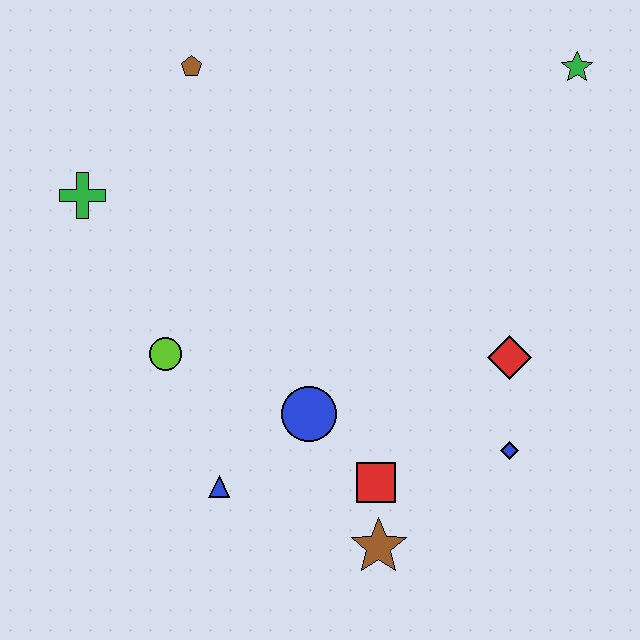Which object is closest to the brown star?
The red square is closest to the brown star.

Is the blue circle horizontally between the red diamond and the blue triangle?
Yes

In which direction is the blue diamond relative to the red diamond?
The blue diamond is below the red diamond.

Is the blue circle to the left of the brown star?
Yes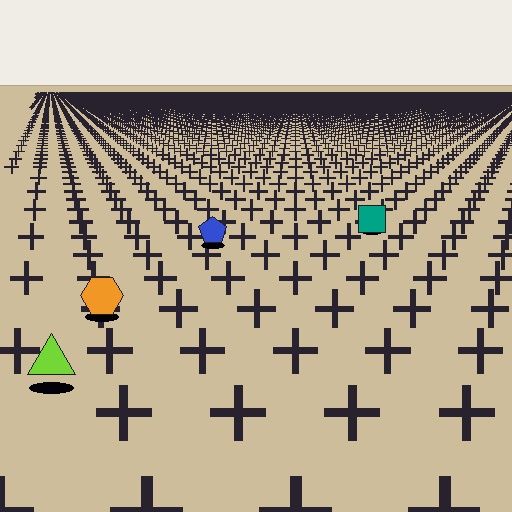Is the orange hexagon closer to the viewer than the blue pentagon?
Yes. The orange hexagon is closer — you can tell from the texture gradient: the ground texture is coarser near it.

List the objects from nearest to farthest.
From nearest to farthest: the lime triangle, the orange hexagon, the blue pentagon, the teal square.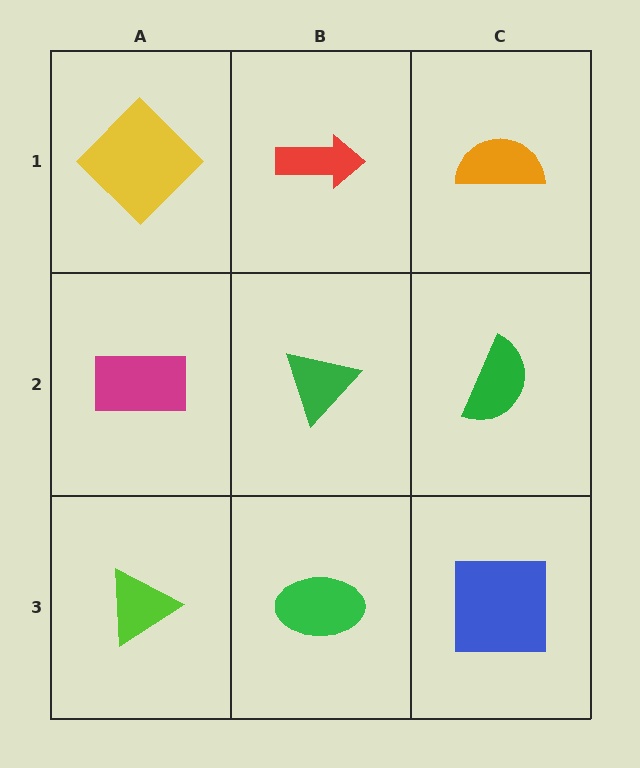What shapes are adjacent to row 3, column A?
A magenta rectangle (row 2, column A), a green ellipse (row 3, column B).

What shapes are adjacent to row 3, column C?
A green semicircle (row 2, column C), a green ellipse (row 3, column B).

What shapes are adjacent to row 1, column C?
A green semicircle (row 2, column C), a red arrow (row 1, column B).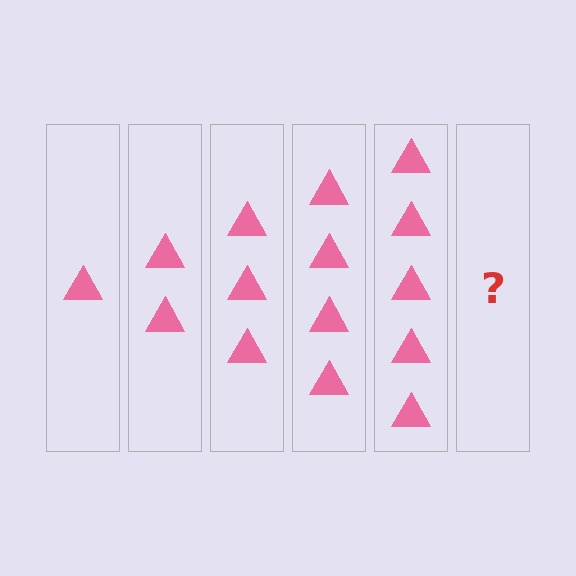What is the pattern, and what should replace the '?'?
The pattern is that each step adds one more triangle. The '?' should be 6 triangles.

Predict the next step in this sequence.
The next step is 6 triangles.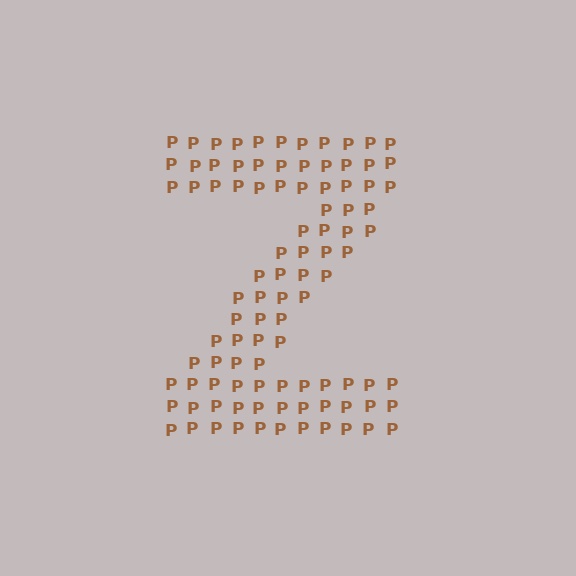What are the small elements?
The small elements are letter P's.